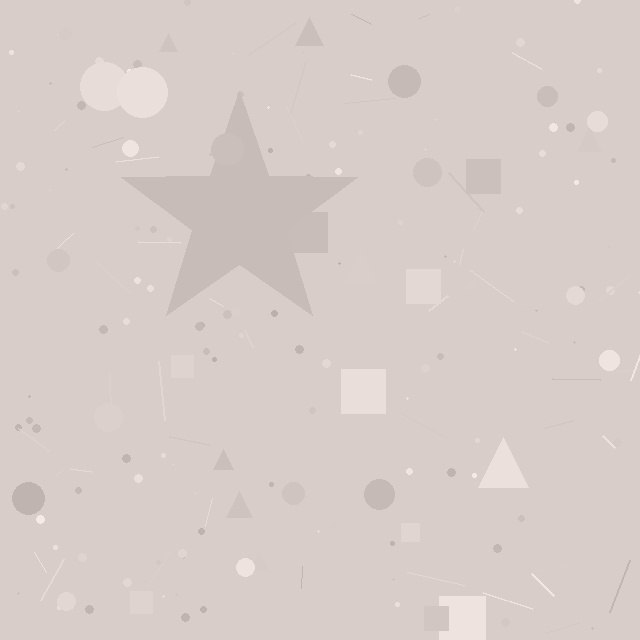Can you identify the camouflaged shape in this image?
The camouflaged shape is a star.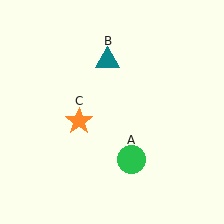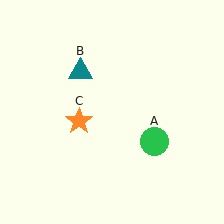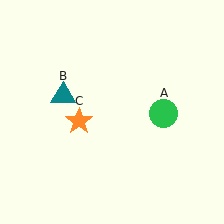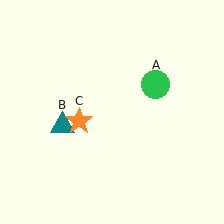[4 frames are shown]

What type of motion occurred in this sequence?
The green circle (object A), teal triangle (object B) rotated counterclockwise around the center of the scene.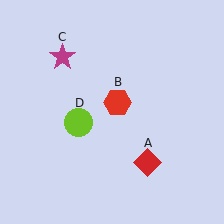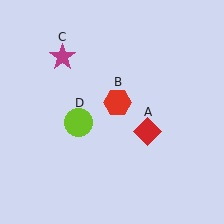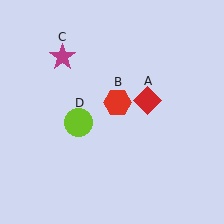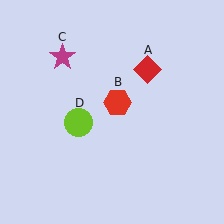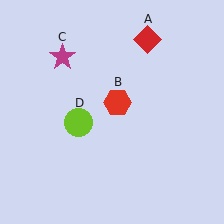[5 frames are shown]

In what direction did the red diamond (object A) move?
The red diamond (object A) moved up.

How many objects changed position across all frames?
1 object changed position: red diamond (object A).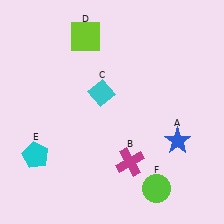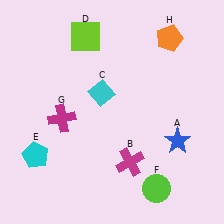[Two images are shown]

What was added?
A magenta cross (G), an orange pentagon (H) were added in Image 2.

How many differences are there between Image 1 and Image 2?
There are 2 differences between the two images.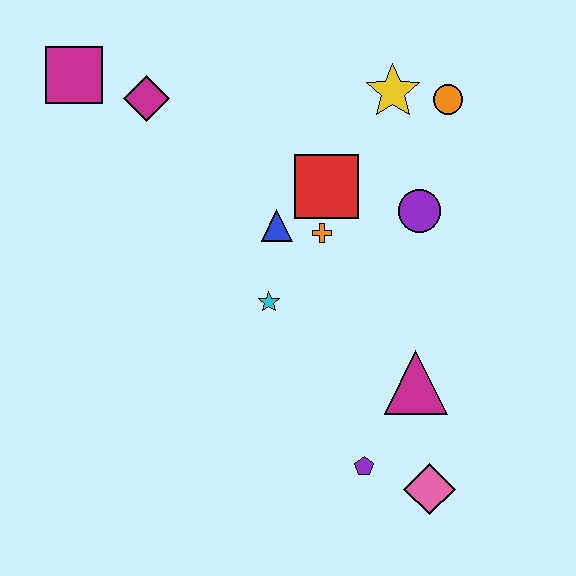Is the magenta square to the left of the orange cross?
Yes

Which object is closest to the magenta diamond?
The magenta square is closest to the magenta diamond.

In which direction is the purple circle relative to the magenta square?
The purple circle is to the right of the magenta square.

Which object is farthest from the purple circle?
The magenta square is farthest from the purple circle.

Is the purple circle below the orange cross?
No